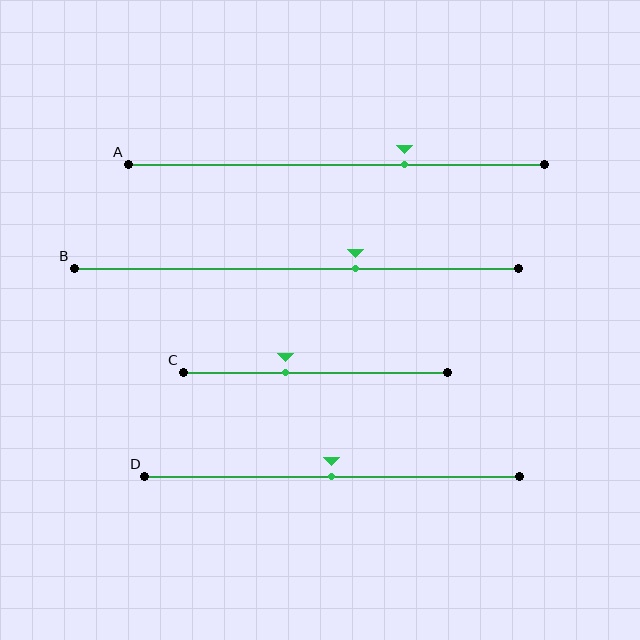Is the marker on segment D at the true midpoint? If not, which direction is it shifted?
Yes, the marker on segment D is at the true midpoint.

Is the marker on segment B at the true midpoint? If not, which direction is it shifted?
No, the marker on segment B is shifted to the right by about 13% of the segment length.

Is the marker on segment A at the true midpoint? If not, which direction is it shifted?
No, the marker on segment A is shifted to the right by about 16% of the segment length.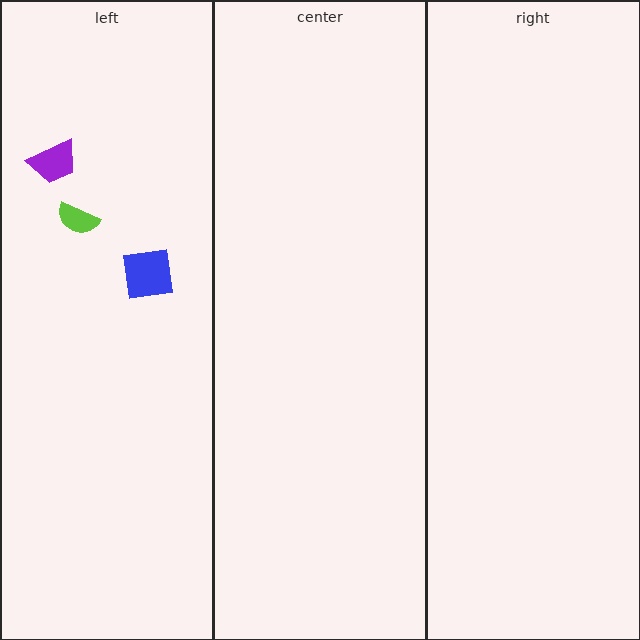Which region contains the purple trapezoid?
The left region.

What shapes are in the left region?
The purple trapezoid, the blue square, the lime semicircle.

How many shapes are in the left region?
3.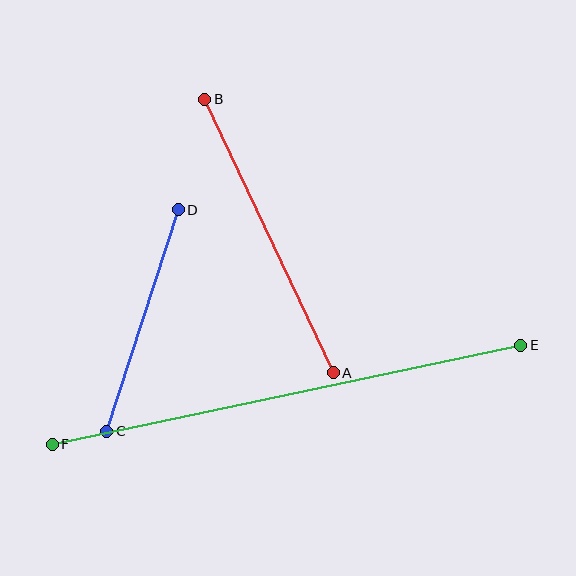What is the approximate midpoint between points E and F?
The midpoint is at approximately (287, 395) pixels.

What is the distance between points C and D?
The distance is approximately 233 pixels.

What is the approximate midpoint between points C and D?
The midpoint is at approximately (142, 321) pixels.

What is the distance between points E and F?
The distance is approximately 479 pixels.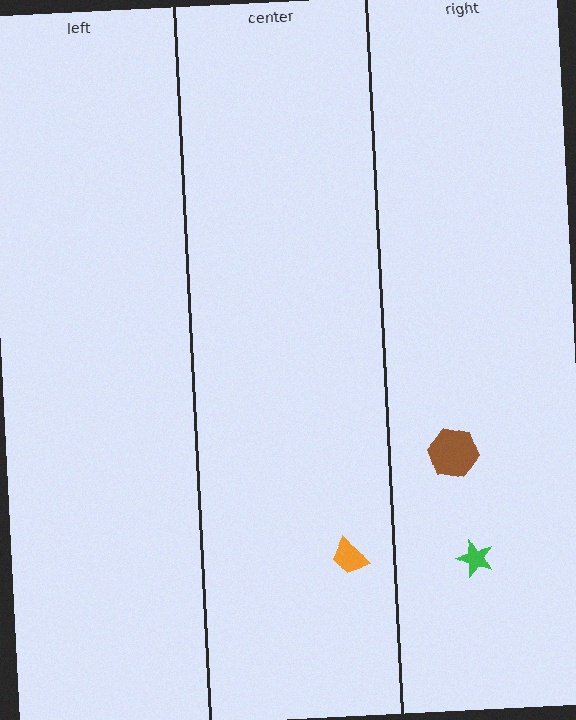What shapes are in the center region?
The orange trapezoid.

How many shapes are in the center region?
1.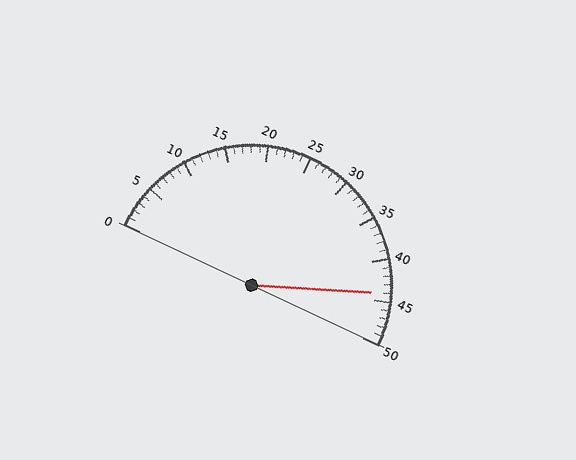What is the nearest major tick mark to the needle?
The nearest major tick mark is 45.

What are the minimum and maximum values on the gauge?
The gauge ranges from 0 to 50.